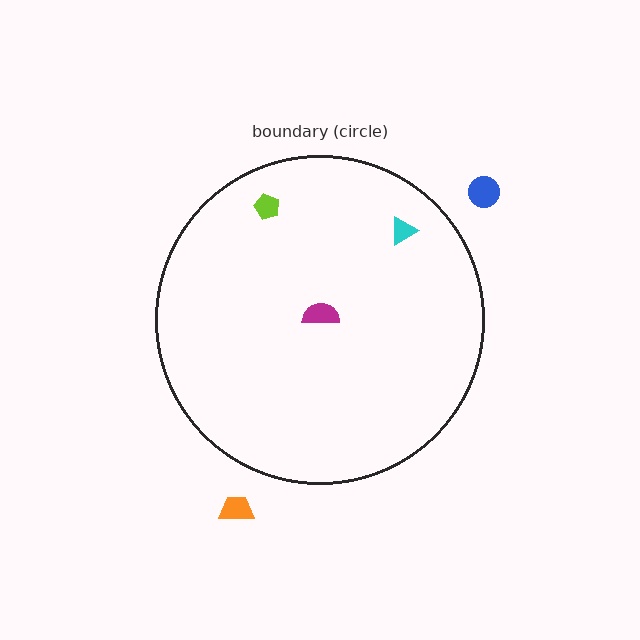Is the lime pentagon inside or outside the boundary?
Inside.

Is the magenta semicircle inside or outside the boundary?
Inside.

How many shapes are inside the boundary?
3 inside, 2 outside.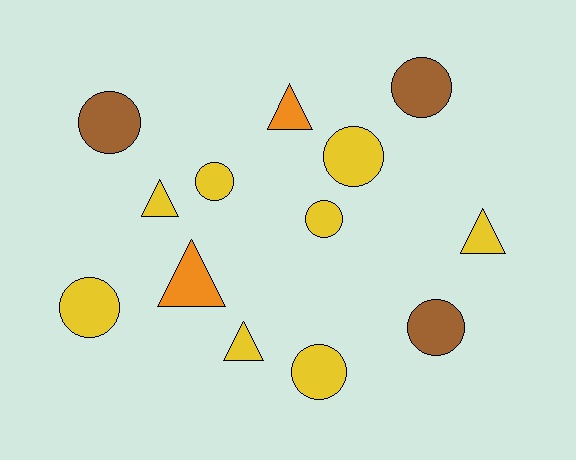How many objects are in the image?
There are 13 objects.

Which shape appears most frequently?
Circle, with 8 objects.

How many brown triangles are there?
There are no brown triangles.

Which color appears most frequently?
Yellow, with 8 objects.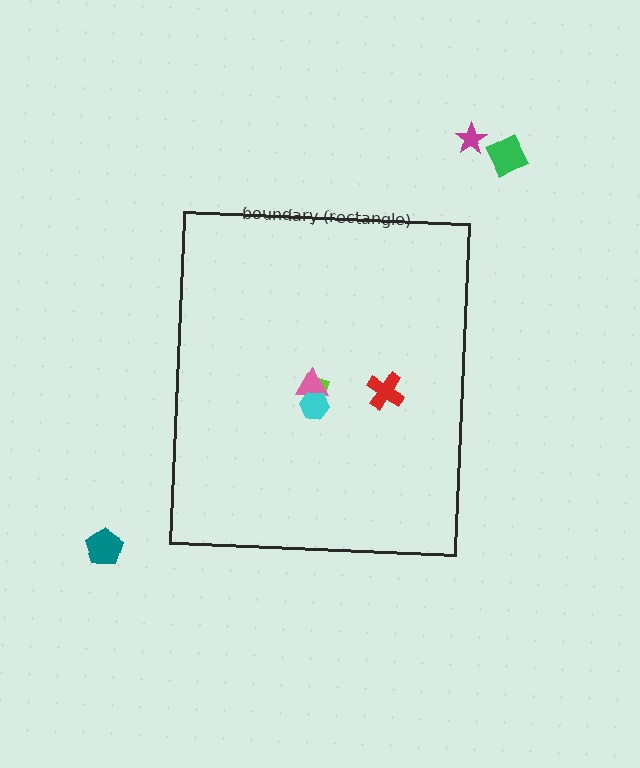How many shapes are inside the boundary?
4 inside, 3 outside.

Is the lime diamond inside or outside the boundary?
Inside.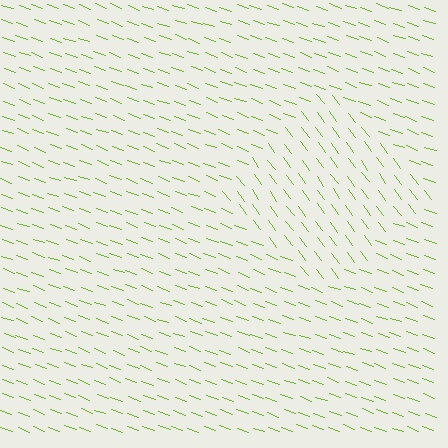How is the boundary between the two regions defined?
The boundary is defined purely by a change in line orientation (approximately 33 degrees difference). All lines are the same color and thickness.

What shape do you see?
I see a diamond.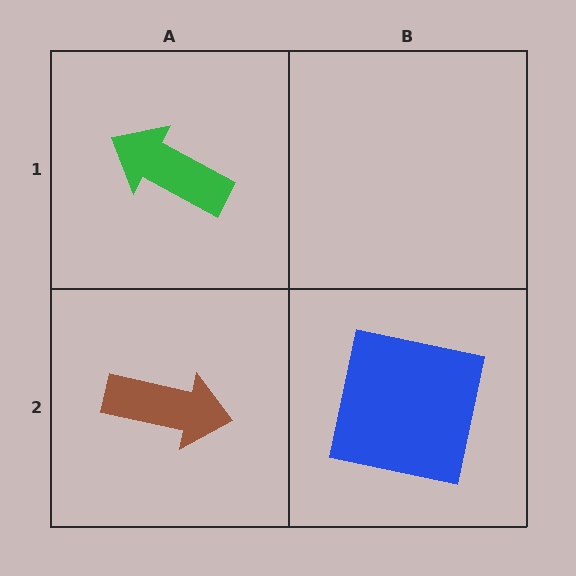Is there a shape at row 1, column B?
No, that cell is empty.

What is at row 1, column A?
A green arrow.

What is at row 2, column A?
A brown arrow.